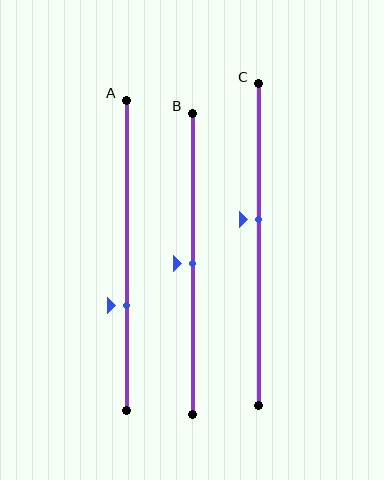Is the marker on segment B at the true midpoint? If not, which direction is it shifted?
Yes, the marker on segment B is at the true midpoint.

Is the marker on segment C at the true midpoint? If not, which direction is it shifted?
No, the marker on segment C is shifted upward by about 8% of the segment length.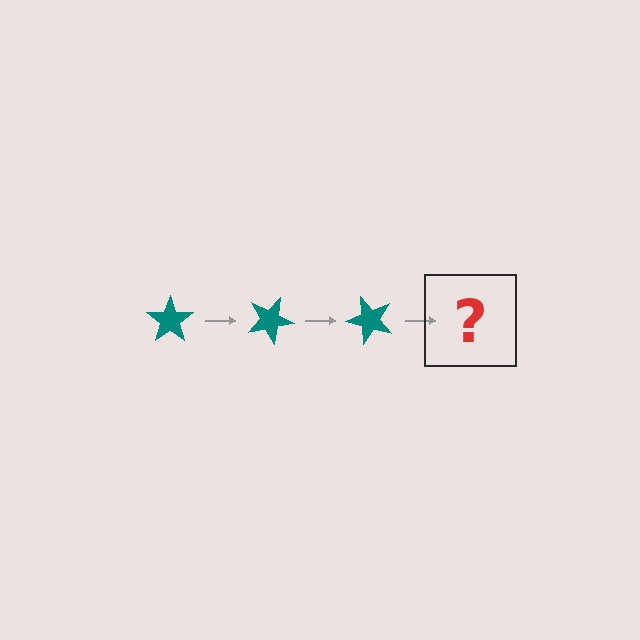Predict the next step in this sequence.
The next step is a teal star rotated 75 degrees.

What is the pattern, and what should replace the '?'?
The pattern is that the star rotates 25 degrees each step. The '?' should be a teal star rotated 75 degrees.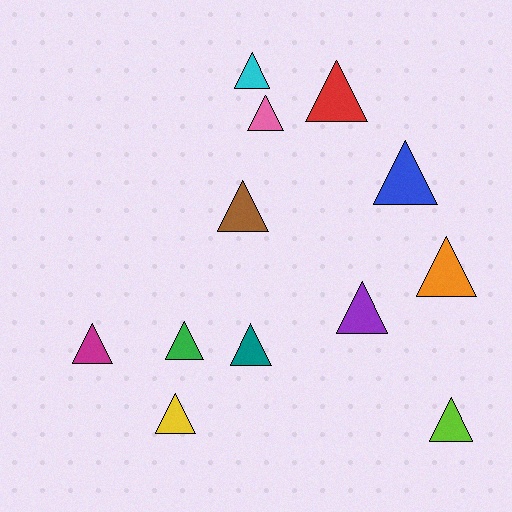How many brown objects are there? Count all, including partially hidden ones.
There is 1 brown object.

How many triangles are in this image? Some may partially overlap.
There are 12 triangles.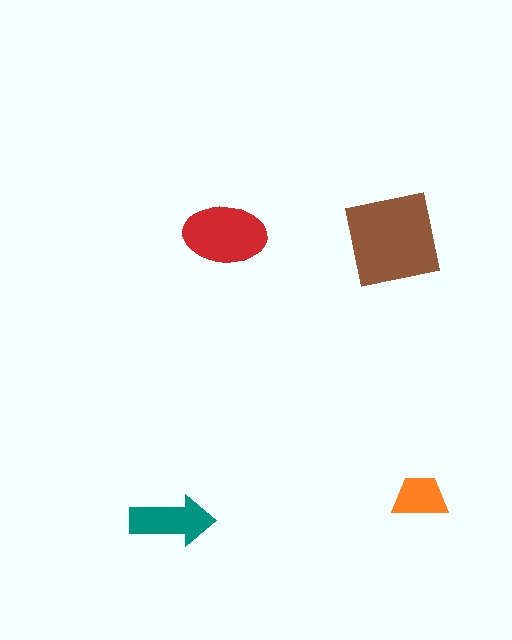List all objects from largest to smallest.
The brown square, the red ellipse, the teal arrow, the orange trapezoid.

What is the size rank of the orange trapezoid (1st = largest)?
4th.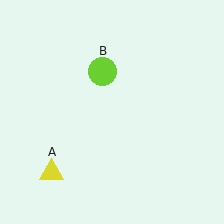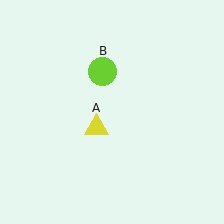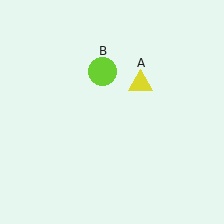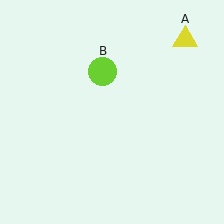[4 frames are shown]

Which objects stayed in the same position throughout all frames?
Lime circle (object B) remained stationary.